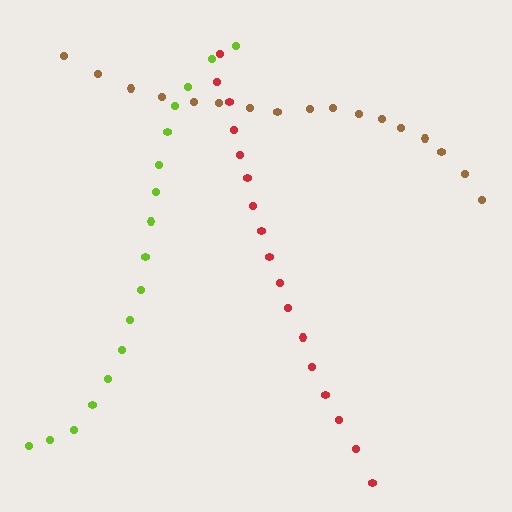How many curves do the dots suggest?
There are 3 distinct paths.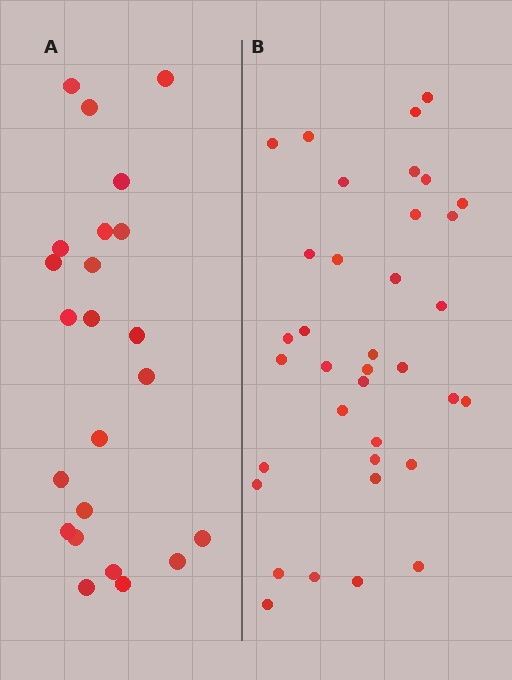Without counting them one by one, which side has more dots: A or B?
Region B (the right region) has more dots.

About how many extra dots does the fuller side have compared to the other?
Region B has approximately 15 more dots than region A.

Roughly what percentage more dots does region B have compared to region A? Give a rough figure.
About 55% more.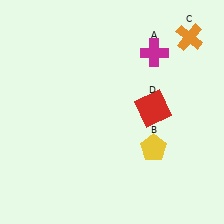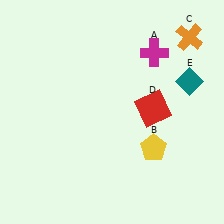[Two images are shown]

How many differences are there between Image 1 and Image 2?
There is 1 difference between the two images.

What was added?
A teal diamond (E) was added in Image 2.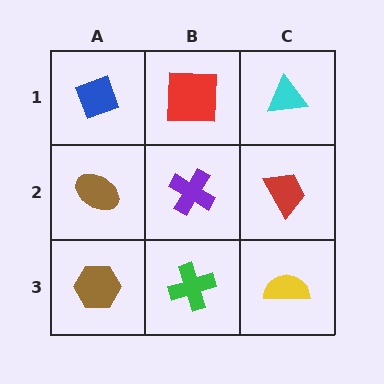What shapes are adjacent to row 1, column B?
A purple cross (row 2, column B), a blue diamond (row 1, column A), a cyan triangle (row 1, column C).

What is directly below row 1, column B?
A purple cross.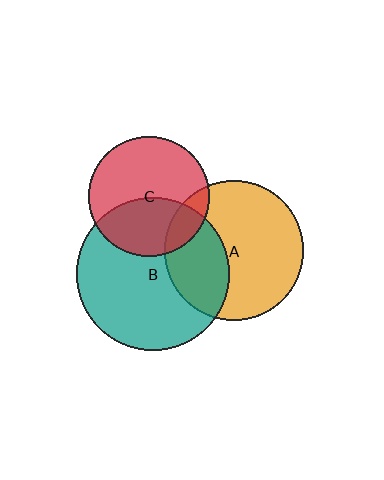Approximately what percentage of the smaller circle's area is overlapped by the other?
Approximately 15%.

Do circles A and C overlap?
Yes.